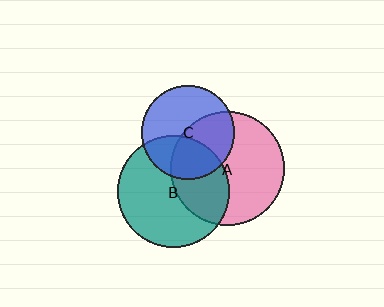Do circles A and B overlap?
Yes.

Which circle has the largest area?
Circle A (pink).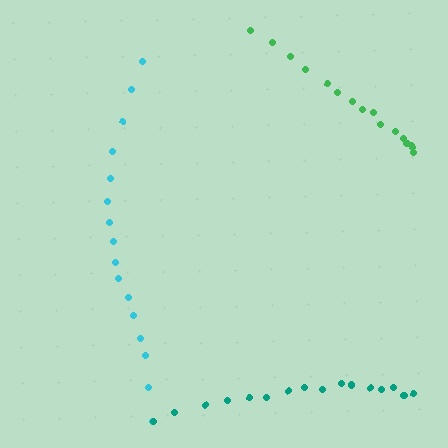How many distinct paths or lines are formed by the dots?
There are 3 distinct paths.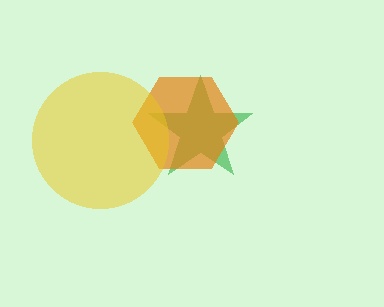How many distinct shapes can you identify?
There are 3 distinct shapes: a green star, an orange hexagon, a yellow circle.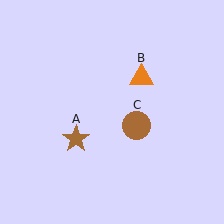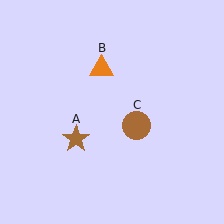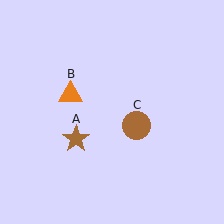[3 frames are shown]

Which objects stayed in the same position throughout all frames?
Brown star (object A) and brown circle (object C) remained stationary.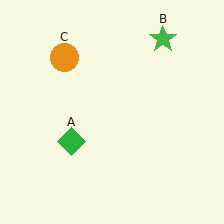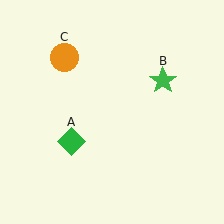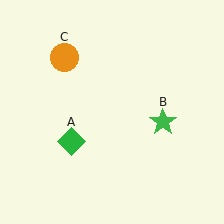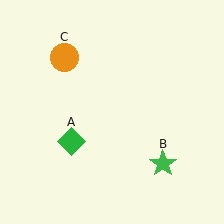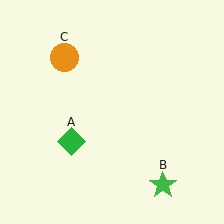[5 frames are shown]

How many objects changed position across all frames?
1 object changed position: green star (object B).